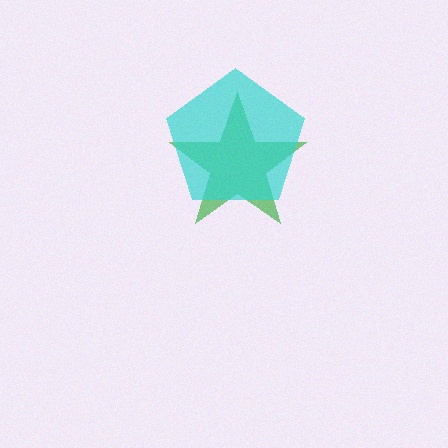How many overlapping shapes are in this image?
There are 2 overlapping shapes in the image.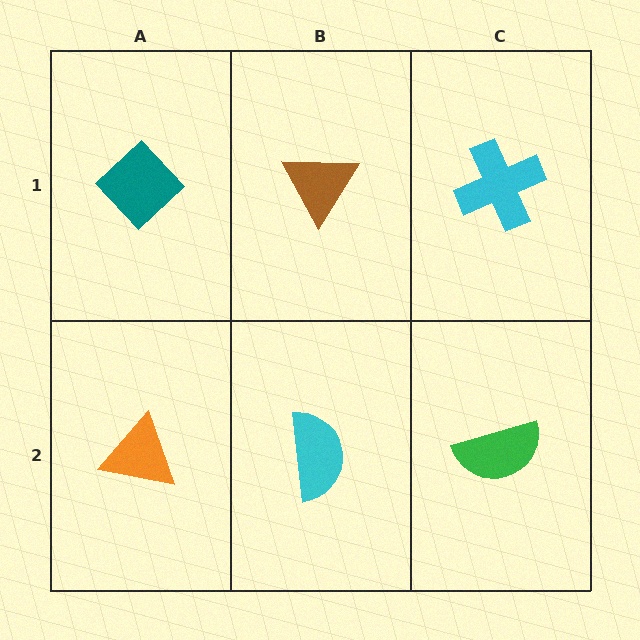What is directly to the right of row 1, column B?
A cyan cross.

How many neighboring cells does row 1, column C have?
2.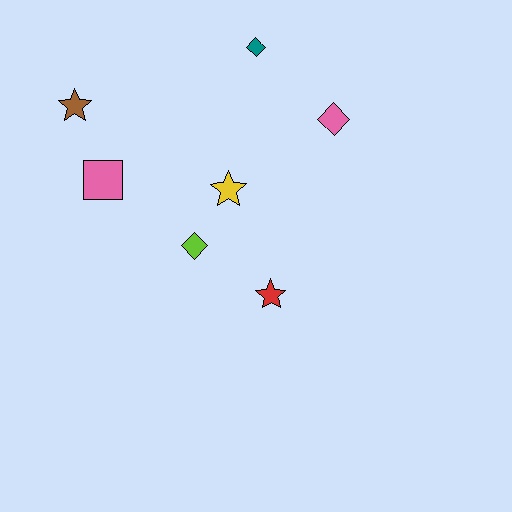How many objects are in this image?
There are 7 objects.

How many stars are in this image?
There are 3 stars.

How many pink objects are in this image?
There are 2 pink objects.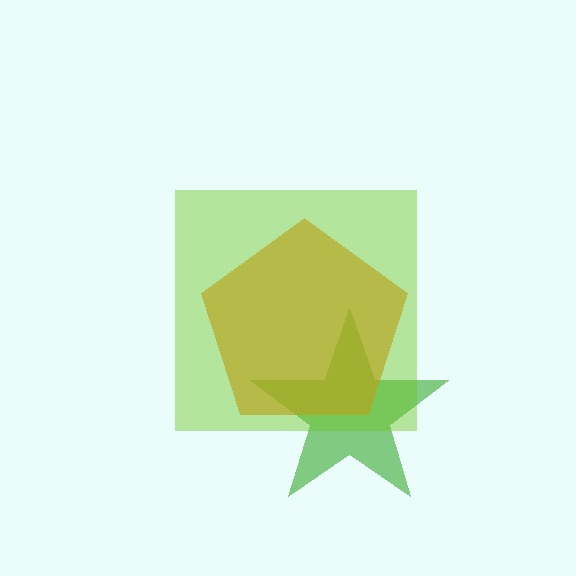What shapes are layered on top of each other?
The layered shapes are: a green star, an orange pentagon, a lime square.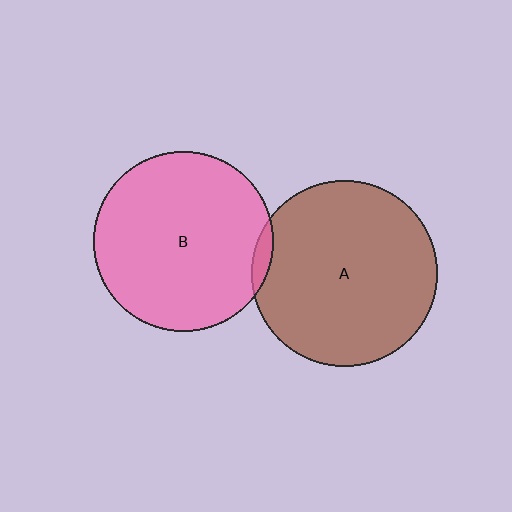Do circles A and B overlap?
Yes.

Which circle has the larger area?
Circle A (brown).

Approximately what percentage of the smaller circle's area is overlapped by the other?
Approximately 5%.